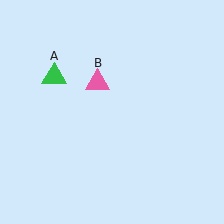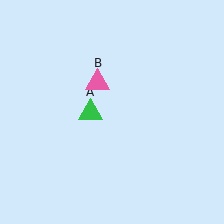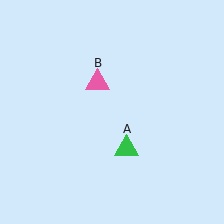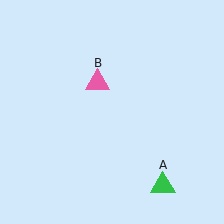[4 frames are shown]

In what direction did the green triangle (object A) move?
The green triangle (object A) moved down and to the right.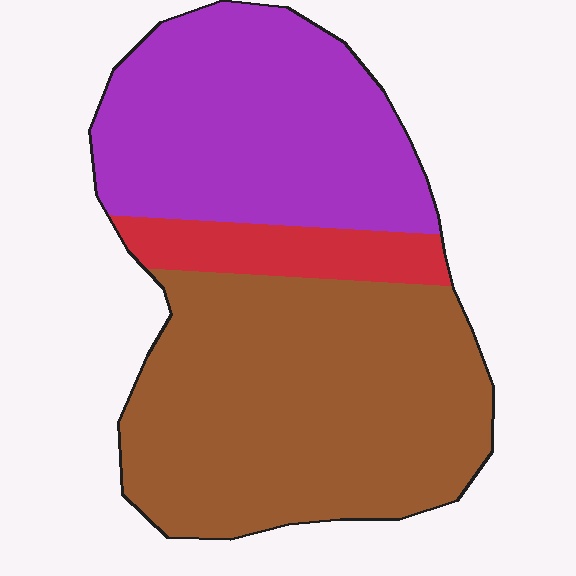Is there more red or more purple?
Purple.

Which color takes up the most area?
Brown, at roughly 50%.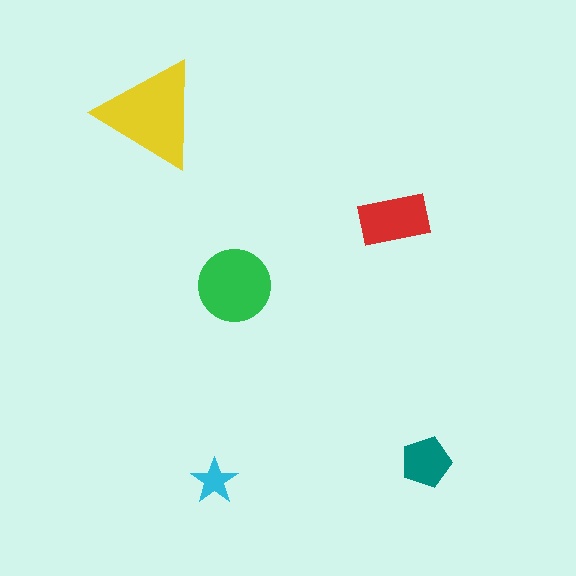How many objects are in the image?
There are 5 objects in the image.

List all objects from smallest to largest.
The cyan star, the teal pentagon, the red rectangle, the green circle, the yellow triangle.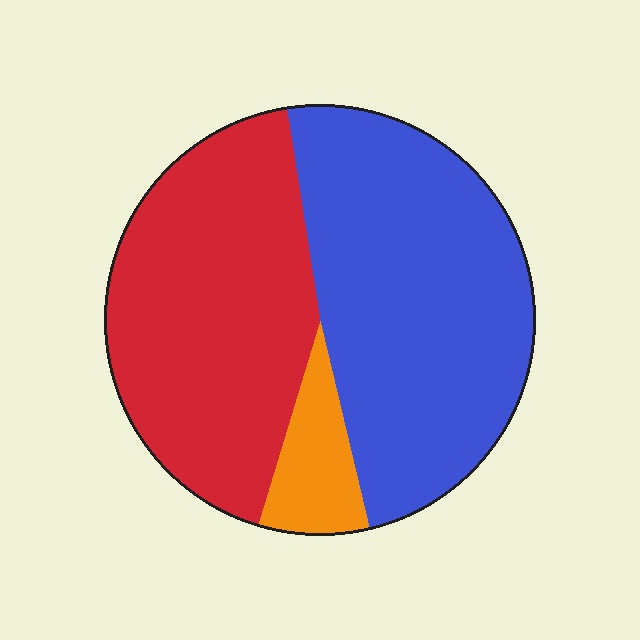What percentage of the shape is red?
Red covers around 45% of the shape.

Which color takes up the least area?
Orange, at roughly 10%.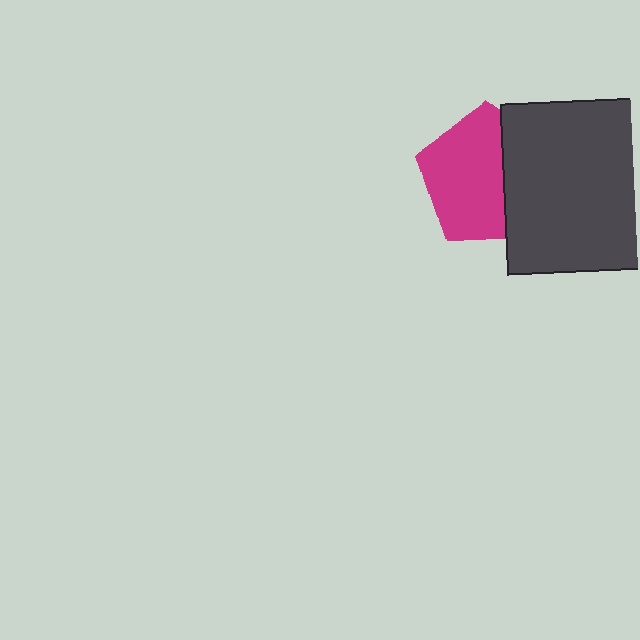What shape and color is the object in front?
The object in front is a dark gray square.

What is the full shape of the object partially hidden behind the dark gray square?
The partially hidden object is a magenta pentagon.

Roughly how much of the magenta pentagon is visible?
About half of it is visible (roughly 63%).